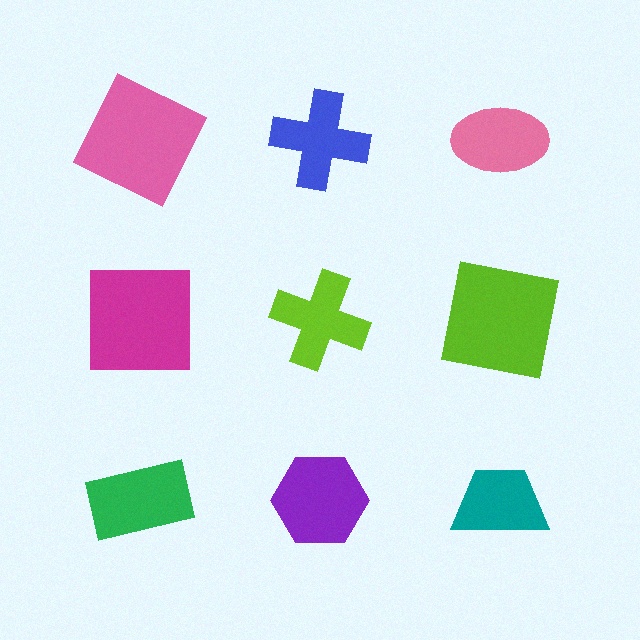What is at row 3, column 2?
A purple hexagon.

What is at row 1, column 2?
A blue cross.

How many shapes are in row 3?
3 shapes.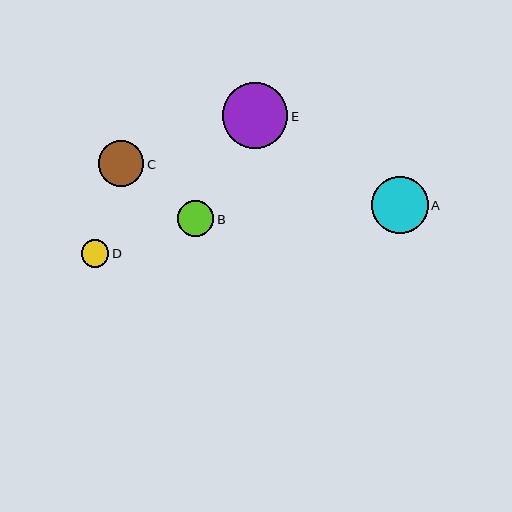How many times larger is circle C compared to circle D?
Circle C is approximately 1.6 times the size of circle D.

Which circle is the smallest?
Circle D is the smallest with a size of approximately 28 pixels.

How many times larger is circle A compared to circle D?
Circle A is approximately 2.0 times the size of circle D.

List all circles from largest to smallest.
From largest to smallest: E, A, C, B, D.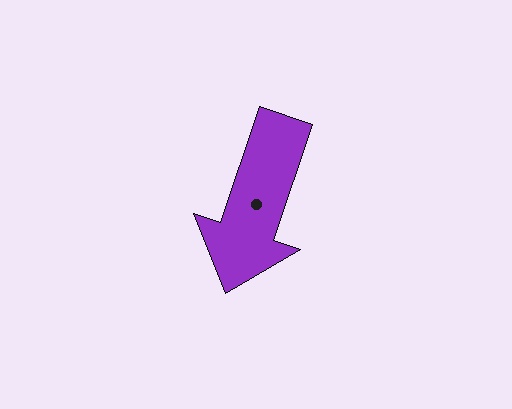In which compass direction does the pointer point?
South.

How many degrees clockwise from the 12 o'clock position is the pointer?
Approximately 199 degrees.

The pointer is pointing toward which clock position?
Roughly 7 o'clock.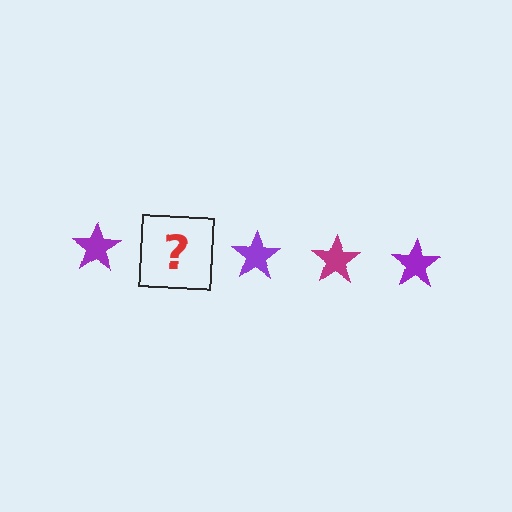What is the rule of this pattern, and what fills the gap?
The rule is that the pattern cycles through purple, magenta stars. The gap should be filled with a magenta star.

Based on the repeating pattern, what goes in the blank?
The blank should be a magenta star.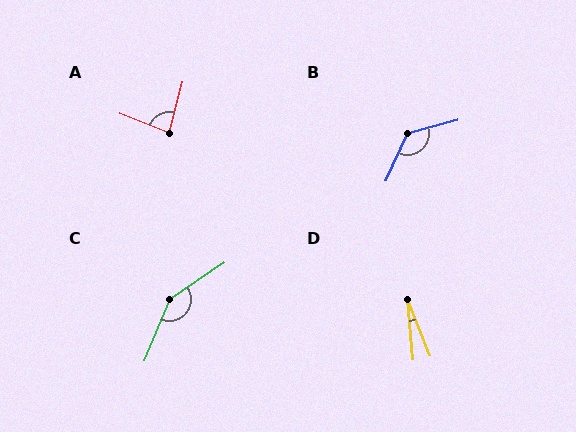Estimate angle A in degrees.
Approximately 83 degrees.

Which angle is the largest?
C, at approximately 146 degrees.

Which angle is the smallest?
D, at approximately 16 degrees.